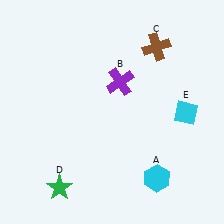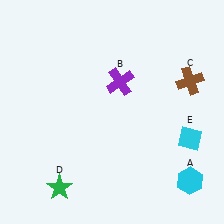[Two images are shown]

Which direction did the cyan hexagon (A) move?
The cyan hexagon (A) moved right.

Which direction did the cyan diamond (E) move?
The cyan diamond (E) moved down.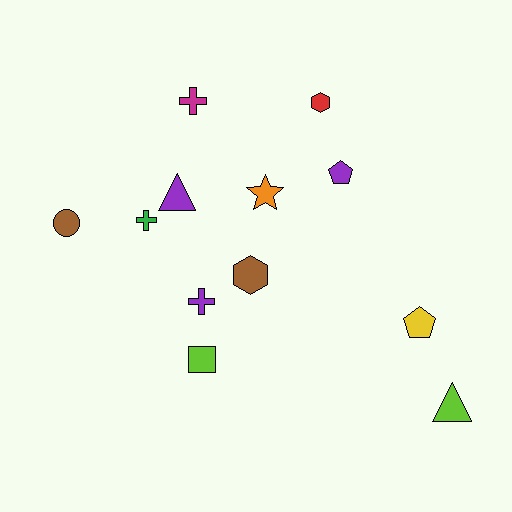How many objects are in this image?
There are 12 objects.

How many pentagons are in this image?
There are 2 pentagons.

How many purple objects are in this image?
There are 3 purple objects.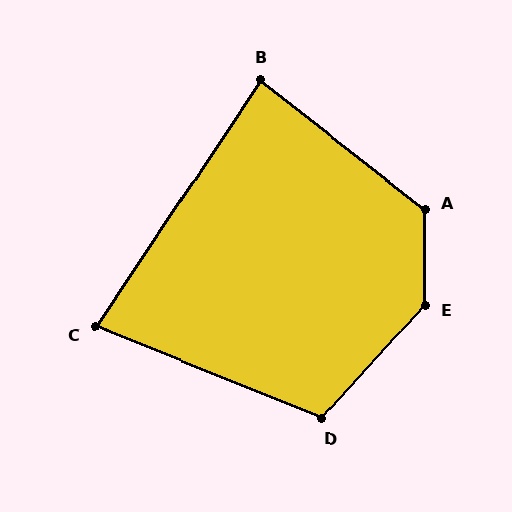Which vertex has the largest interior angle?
E, at approximately 138 degrees.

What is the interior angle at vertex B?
Approximately 86 degrees (approximately right).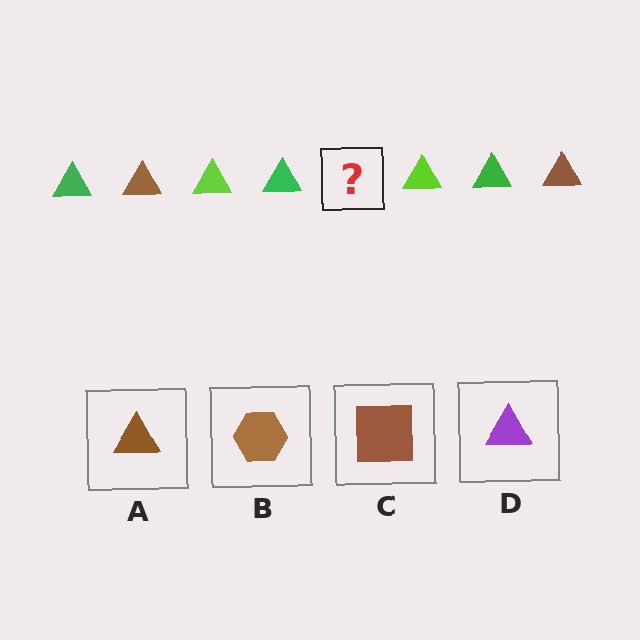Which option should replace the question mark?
Option A.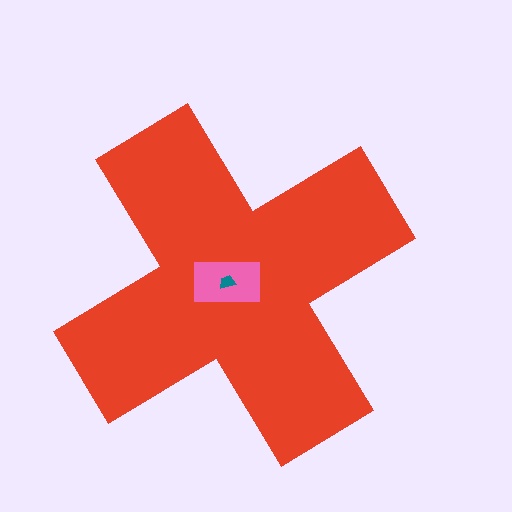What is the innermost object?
The teal trapezoid.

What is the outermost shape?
The red cross.